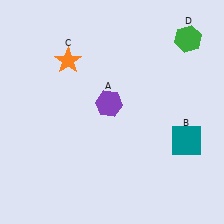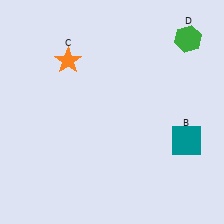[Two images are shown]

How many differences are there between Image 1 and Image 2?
There is 1 difference between the two images.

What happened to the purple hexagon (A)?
The purple hexagon (A) was removed in Image 2. It was in the top-left area of Image 1.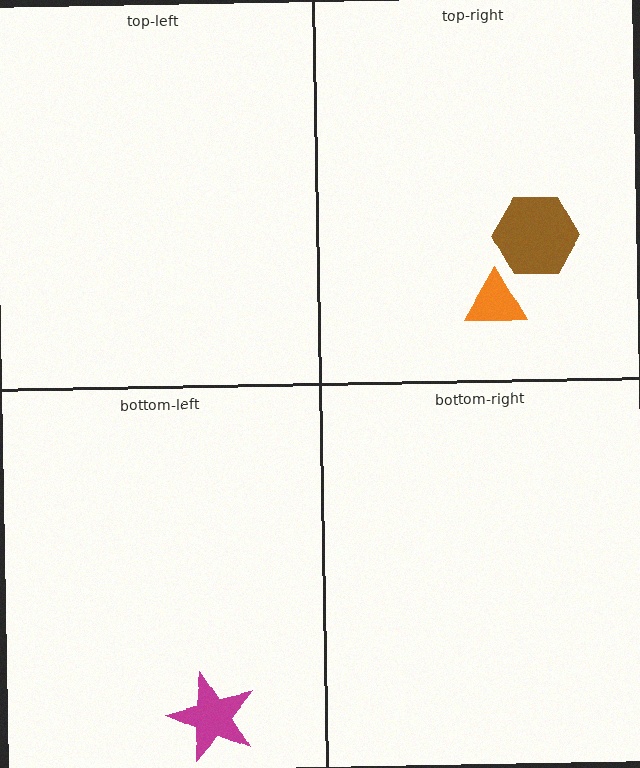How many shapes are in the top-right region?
2.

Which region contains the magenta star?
The bottom-left region.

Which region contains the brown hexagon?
The top-right region.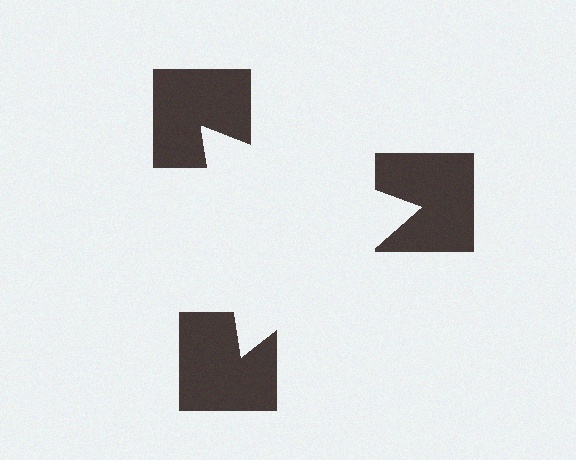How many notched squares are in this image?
There are 3 — one at each vertex of the illusory triangle.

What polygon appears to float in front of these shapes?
An illusory triangle — its edges are inferred from the aligned wedge cuts in the notched squares, not physically drawn.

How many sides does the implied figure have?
3 sides.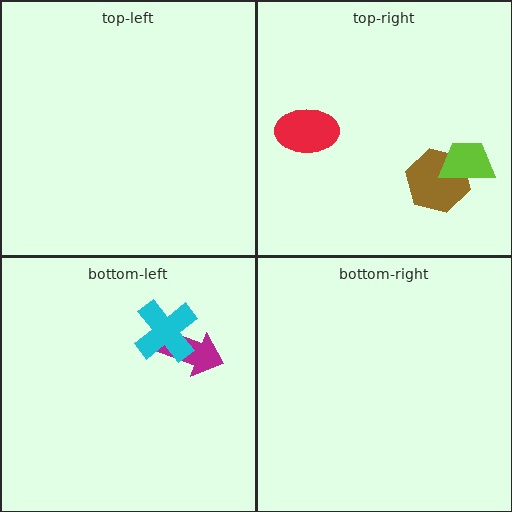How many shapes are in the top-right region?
3.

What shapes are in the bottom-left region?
The magenta arrow, the cyan cross.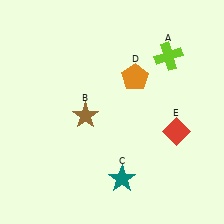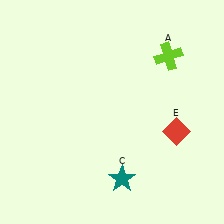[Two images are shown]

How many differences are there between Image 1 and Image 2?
There are 2 differences between the two images.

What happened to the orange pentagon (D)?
The orange pentagon (D) was removed in Image 2. It was in the top-right area of Image 1.